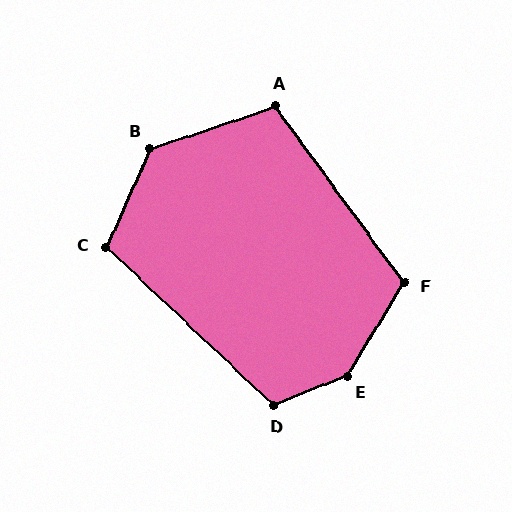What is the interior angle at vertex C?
Approximately 109 degrees (obtuse).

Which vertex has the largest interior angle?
E, at approximately 144 degrees.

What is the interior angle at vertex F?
Approximately 112 degrees (obtuse).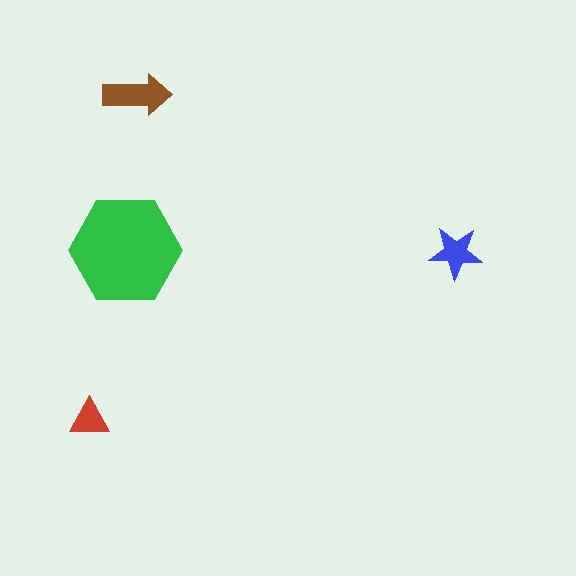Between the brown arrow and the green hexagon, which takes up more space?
The green hexagon.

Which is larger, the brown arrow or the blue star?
The brown arrow.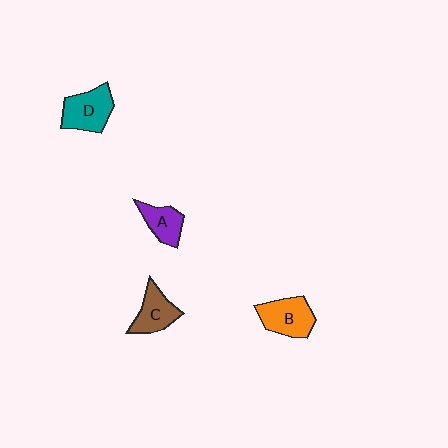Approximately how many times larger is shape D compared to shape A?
Approximately 1.5 times.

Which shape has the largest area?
Shape D (teal).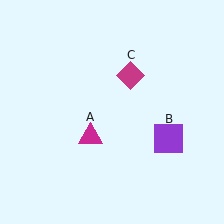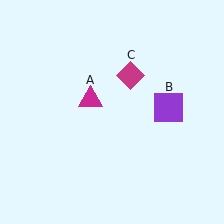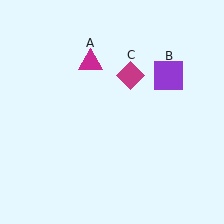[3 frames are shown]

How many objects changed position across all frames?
2 objects changed position: magenta triangle (object A), purple square (object B).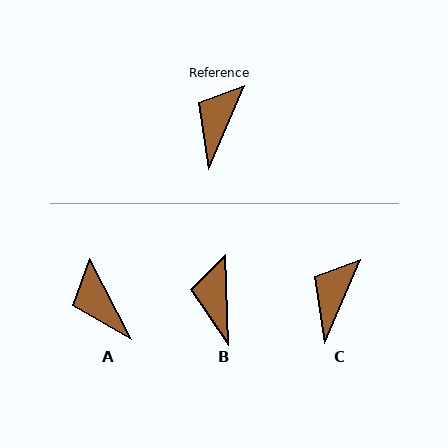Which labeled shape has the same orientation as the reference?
C.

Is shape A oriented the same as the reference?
No, it is off by about 51 degrees.